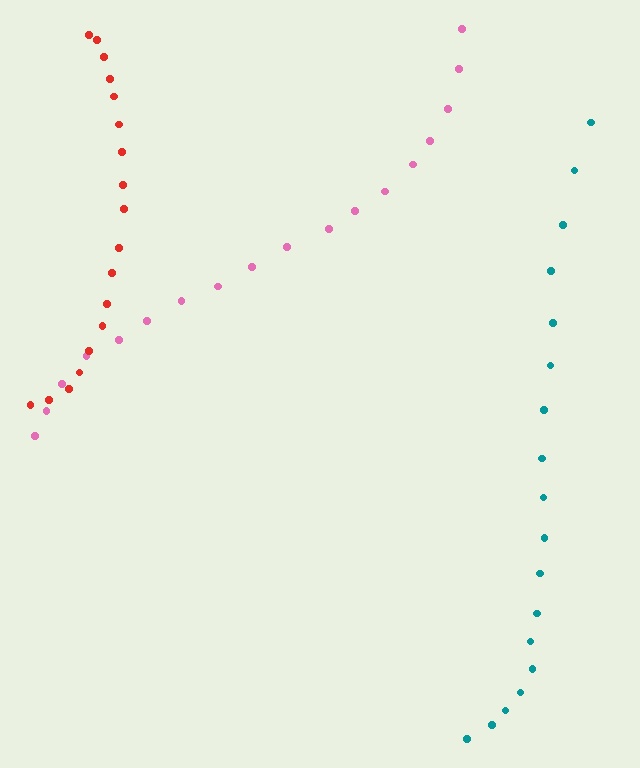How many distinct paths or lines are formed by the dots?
There are 3 distinct paths.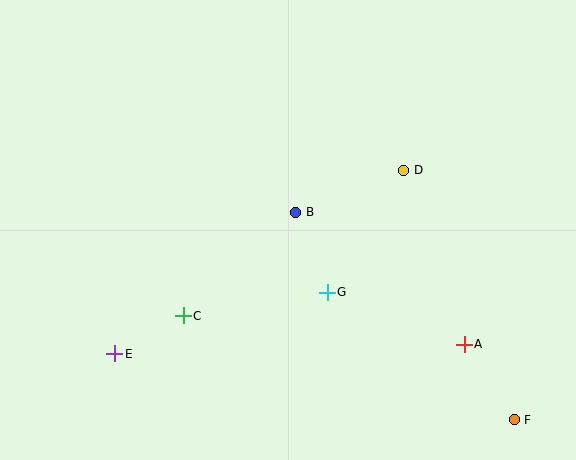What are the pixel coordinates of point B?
Point B is at (296, 212).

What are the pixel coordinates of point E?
Point E is at (115, 354).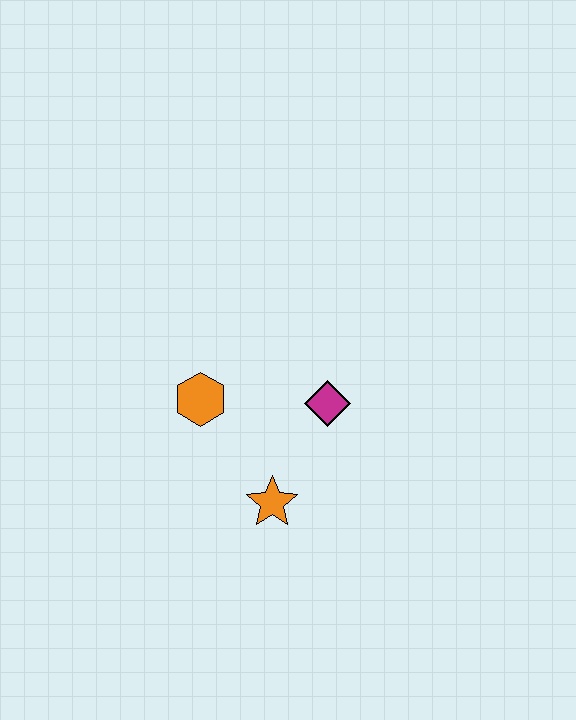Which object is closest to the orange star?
The magenta diamond is closest to the orange star.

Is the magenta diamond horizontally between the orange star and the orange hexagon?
No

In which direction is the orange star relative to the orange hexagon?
The orange star is below the orange hexagon.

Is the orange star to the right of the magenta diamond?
No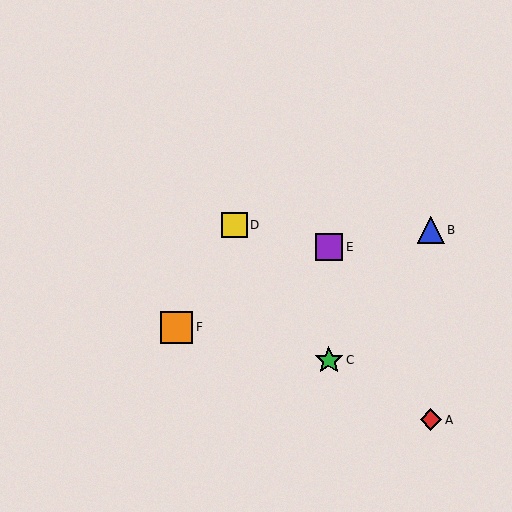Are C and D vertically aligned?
No, C is at x≈329 and D is at x≈235.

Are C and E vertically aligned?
Yes, both are at x≈329.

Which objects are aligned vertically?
Objects C, E are aligned vertically.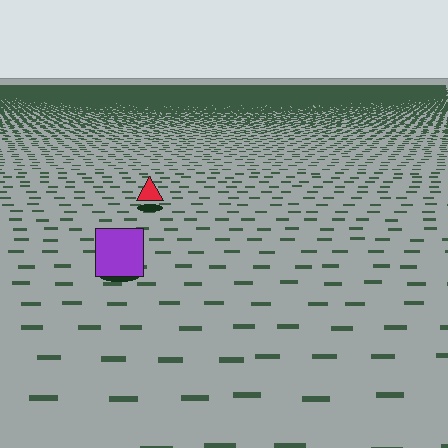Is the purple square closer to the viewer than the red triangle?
Yes. The purple square is closer — you can tell from the texture gradient: the ground texture is coarser near it.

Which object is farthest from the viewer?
The red triangle is farthest from the viewer. It appears smaller and the ground texture around it is denser.